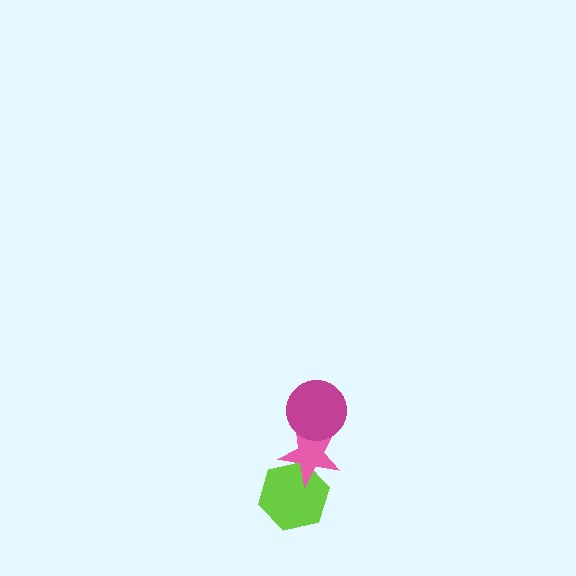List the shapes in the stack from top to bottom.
From top to bottom: the magenta circle, the pink star, the lime hexagon.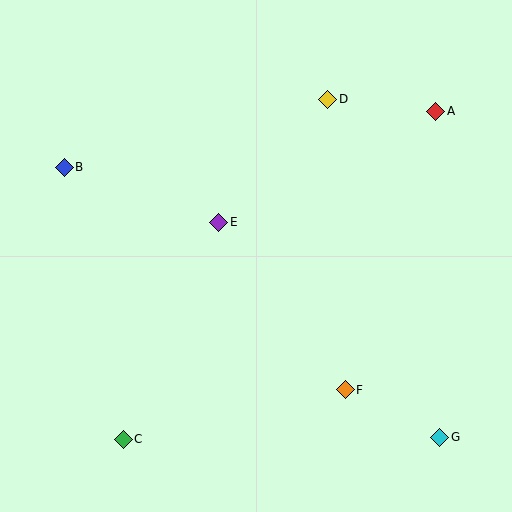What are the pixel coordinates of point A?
Point A is at (436, 111).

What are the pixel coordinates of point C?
Point C is at (123, 439).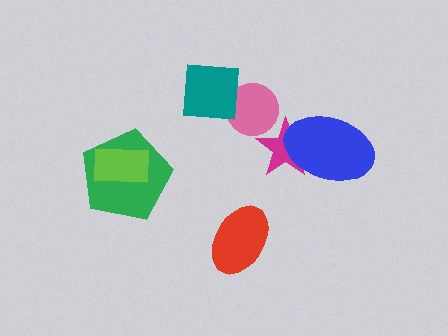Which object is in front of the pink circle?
The teal square is in front of the pink circle.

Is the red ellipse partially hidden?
No, no other shape covers it.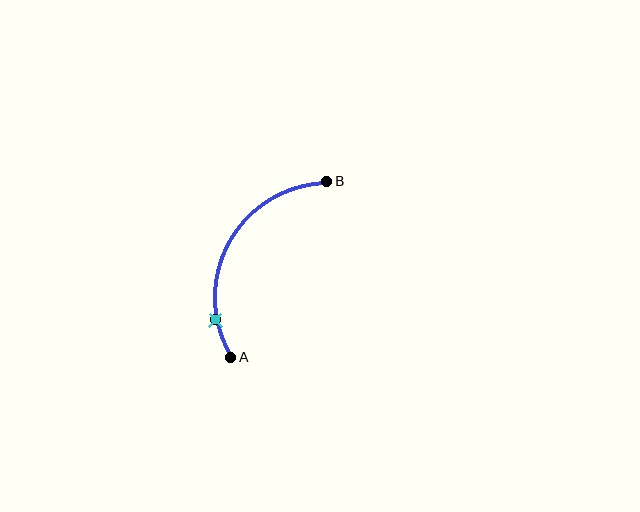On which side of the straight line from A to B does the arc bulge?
The arc bulges to the left of the straight line connecting A and B.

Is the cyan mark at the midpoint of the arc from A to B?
No. The cyan mark lies on the arc but is closer to endpoint A. The arc midpoint would be at the point on the curve equidistant along the arc from both A and B.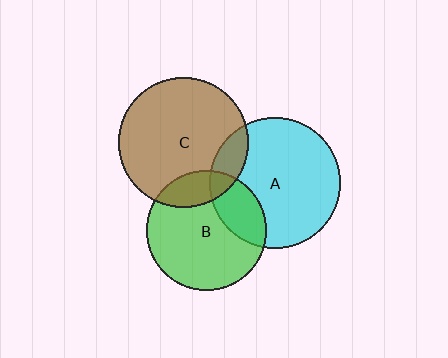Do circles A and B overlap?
Yes.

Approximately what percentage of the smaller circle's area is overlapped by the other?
Approximately 25%.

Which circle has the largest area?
Circle A (cyan).